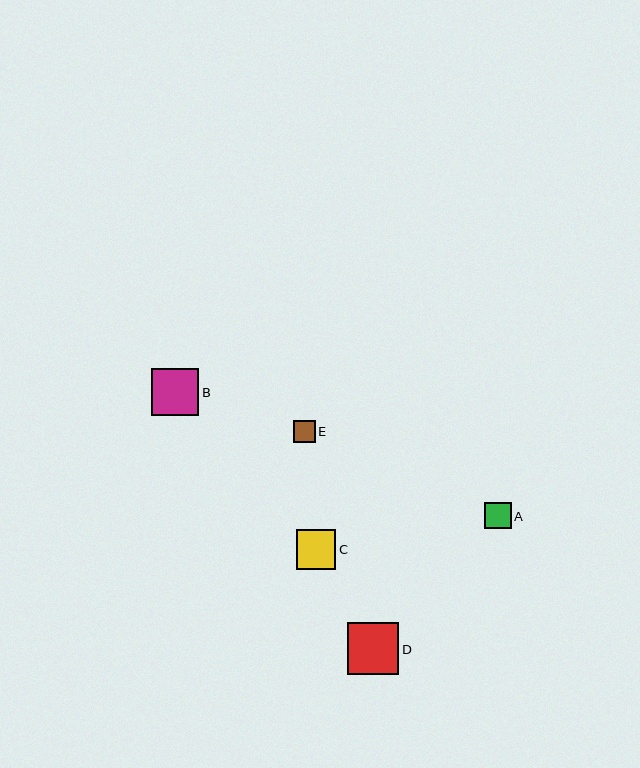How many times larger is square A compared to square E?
Square A is approximately 1.2 times the size of square E.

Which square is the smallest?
Square E is the smallest with a size of approximately 21 pixels.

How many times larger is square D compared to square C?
Square D is approximately 1.3 times the size of square C.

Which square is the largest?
Square D is the largest with a size of approximately 51 pixels.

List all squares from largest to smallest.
From largest to smallest: D, B, C, A, E.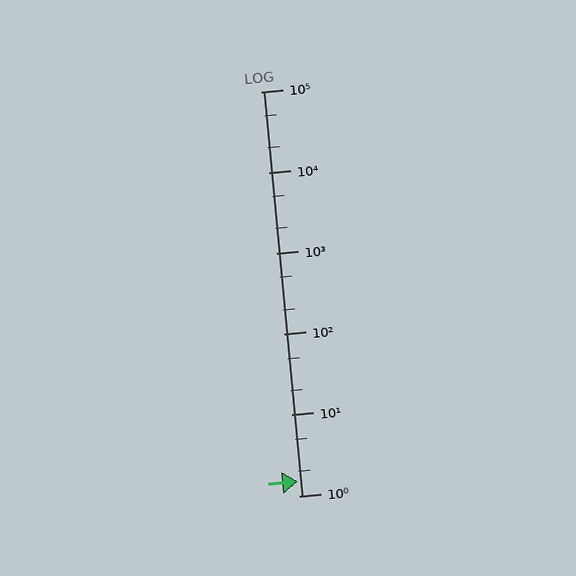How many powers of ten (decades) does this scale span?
The scale spans 5 decades, from 1 to 100000.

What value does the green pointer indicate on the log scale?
The pointer indicates approximately 1.5.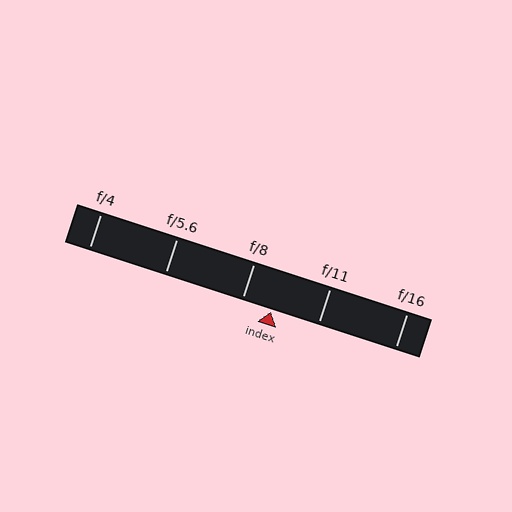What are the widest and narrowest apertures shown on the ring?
The widest aperture shown is f/4 and the narrowest is f/16.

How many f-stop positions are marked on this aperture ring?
There are 5 f-stop positions marked.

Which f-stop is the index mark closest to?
The index mark is closest to f/8.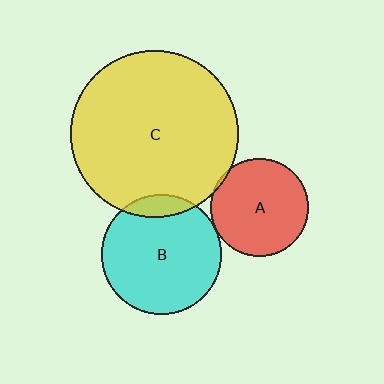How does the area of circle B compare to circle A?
Approximately 1.5 times.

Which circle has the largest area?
Circle C (yellow).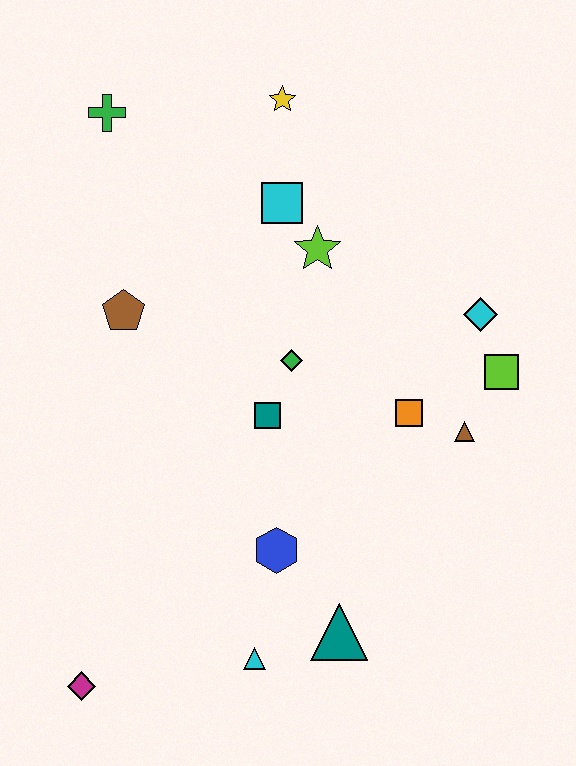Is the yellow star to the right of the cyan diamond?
No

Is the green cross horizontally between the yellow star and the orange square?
No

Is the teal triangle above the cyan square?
No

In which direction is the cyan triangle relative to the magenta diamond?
The cyan triangle is to the right of the magenta diamond.